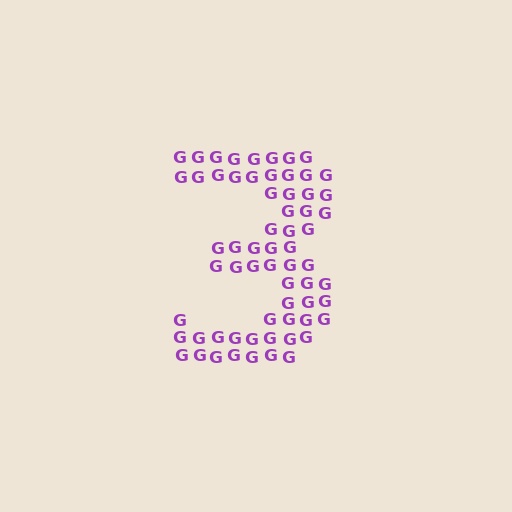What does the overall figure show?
The overall figure shows the digit 3.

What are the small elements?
The small elements are letter G's.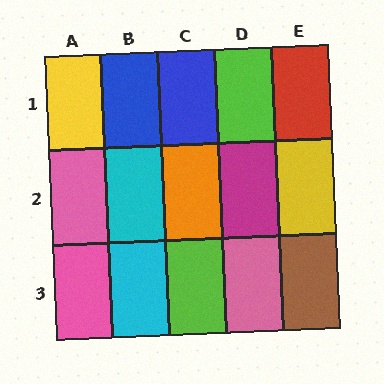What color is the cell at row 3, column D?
Pink.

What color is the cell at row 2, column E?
Yellow.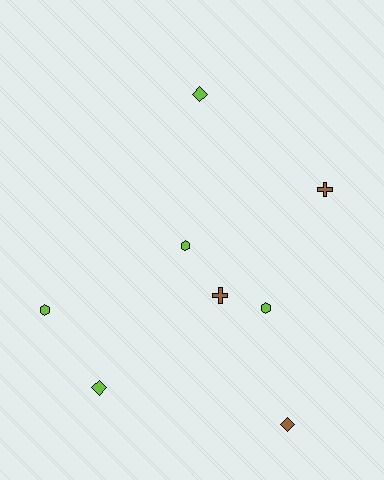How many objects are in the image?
There are 8 objects.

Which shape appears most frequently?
Hexagon, with 3 objects.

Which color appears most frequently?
Lime, with 5 objects.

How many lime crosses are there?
There are no lime crosses.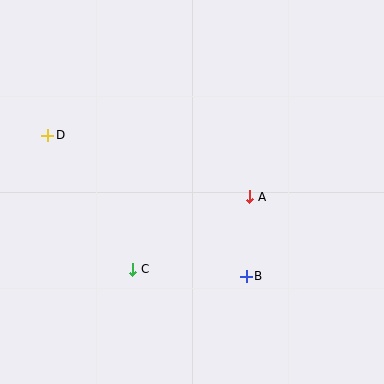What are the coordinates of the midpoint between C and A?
The midpoint between C and A is at (191, 233).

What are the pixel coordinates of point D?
Point D is at (48, 135).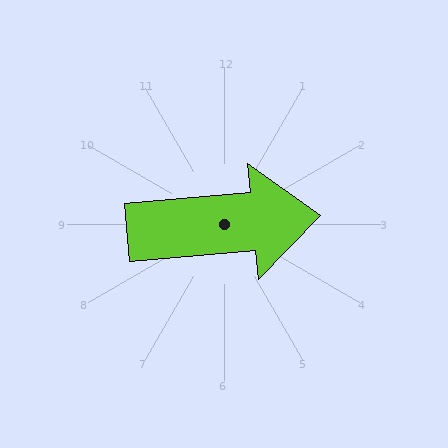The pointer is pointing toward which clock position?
Roughly 3 o'clock.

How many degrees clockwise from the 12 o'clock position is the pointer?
Approximately 85 degrees.